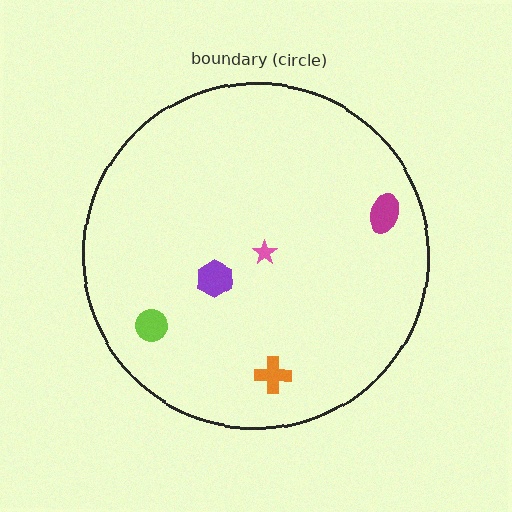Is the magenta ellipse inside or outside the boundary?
Inside.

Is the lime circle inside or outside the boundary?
Inside.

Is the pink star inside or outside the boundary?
Inside.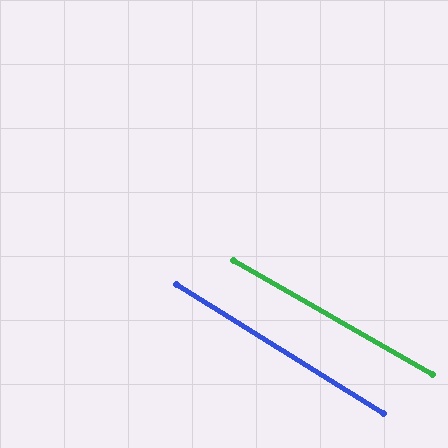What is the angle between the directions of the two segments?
Approximately 2 degrees.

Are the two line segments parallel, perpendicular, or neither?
Parallel — their directions differ by only 1.9°.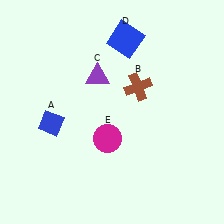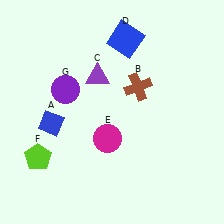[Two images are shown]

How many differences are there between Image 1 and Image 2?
There are 2 differences between the two images.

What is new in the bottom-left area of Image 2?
A lime pentagon (F) was added in the bottom-left area of Image 2.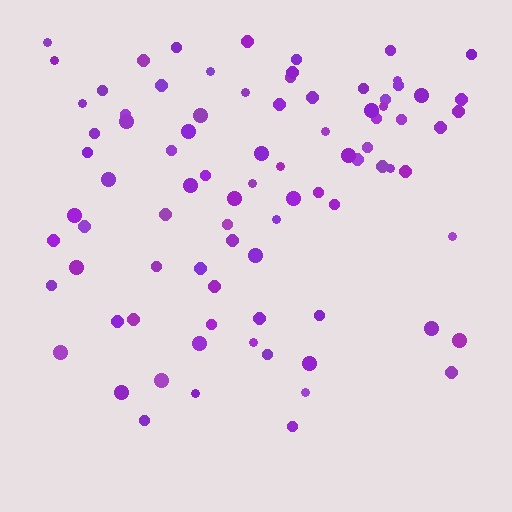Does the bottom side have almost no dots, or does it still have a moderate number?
Still a moderate number, just noticeably fewer than the top.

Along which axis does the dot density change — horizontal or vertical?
Vertical.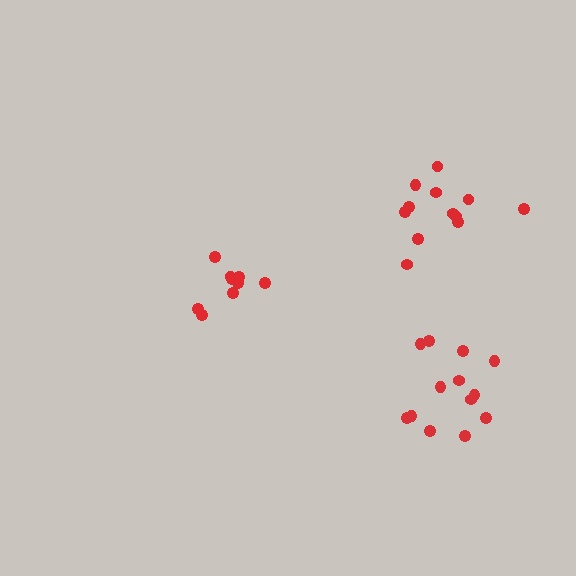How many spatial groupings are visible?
There are 3 spatial groupings.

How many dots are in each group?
Group 1: 13 dots, Group 2: 9 dots, Group 3: 12 dots (34 total).